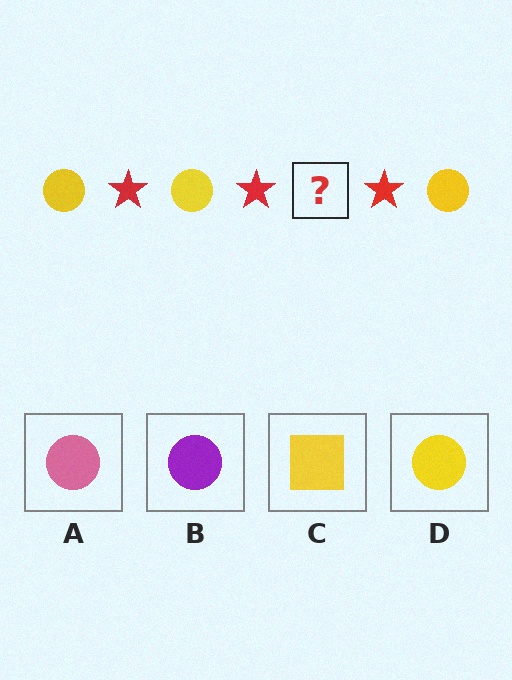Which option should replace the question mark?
Option D.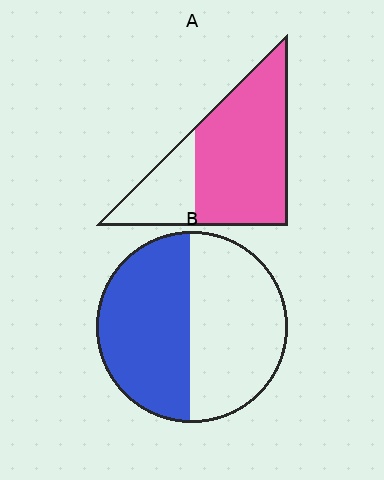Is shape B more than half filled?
Roughly half.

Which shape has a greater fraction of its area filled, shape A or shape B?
Shape A.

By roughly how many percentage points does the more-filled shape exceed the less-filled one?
By roughly 25 percentage points (A over B).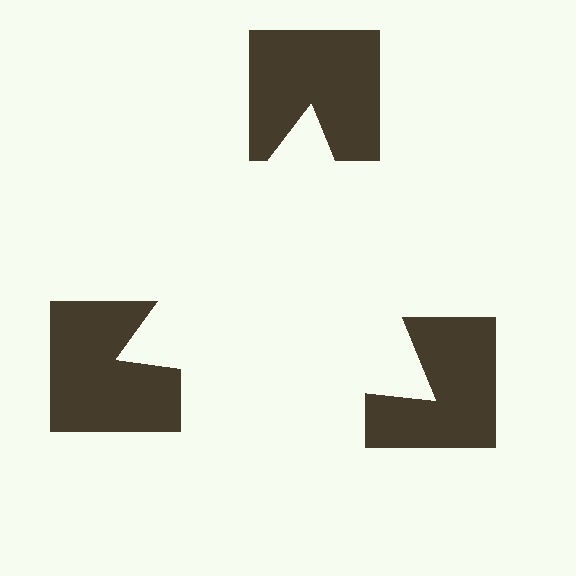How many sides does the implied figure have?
3 sides.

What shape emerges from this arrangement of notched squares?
An illusory triangle — its edges are inferred from the aligned wedge cuts in the notched squares, not physically drawn.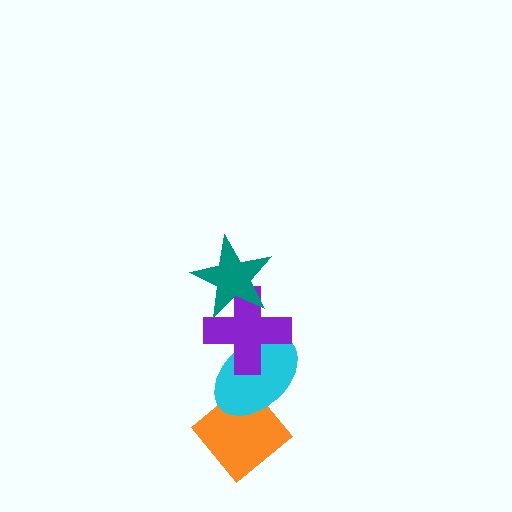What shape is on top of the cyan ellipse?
The purple cross is on top of the cyan ellipse.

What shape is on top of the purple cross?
The teal star is on top of the purple cross.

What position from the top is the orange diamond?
The orange diamond is 4th from the top.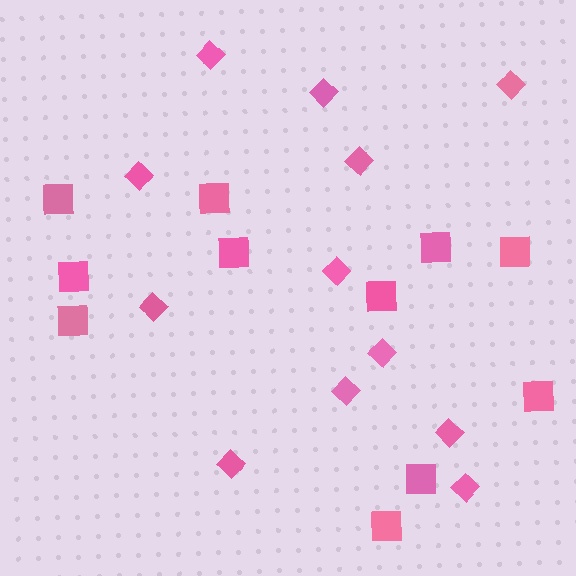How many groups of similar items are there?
There are 2 groups: one group of diamonds (12) and one group of squares (11).